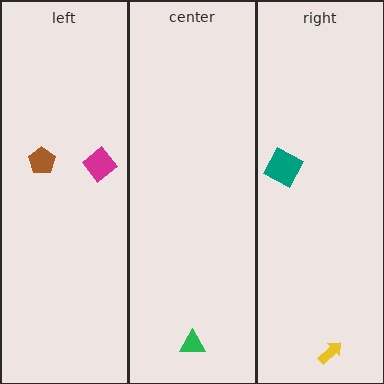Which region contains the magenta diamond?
The left region.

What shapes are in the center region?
The green triangle.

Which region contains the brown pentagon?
The left region.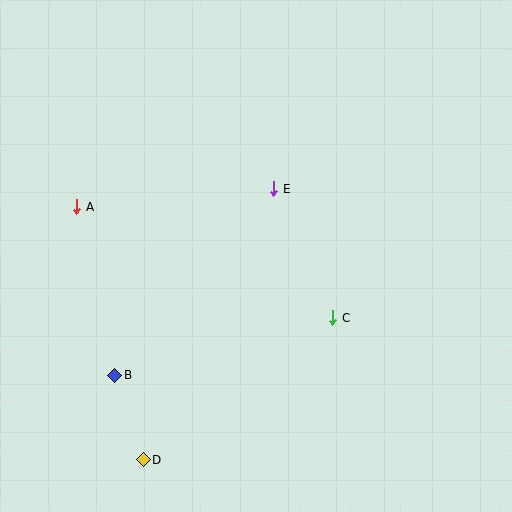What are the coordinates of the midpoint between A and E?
The midpoint between A and E is at (175, 198).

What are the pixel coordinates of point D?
Point D is at (143, 460).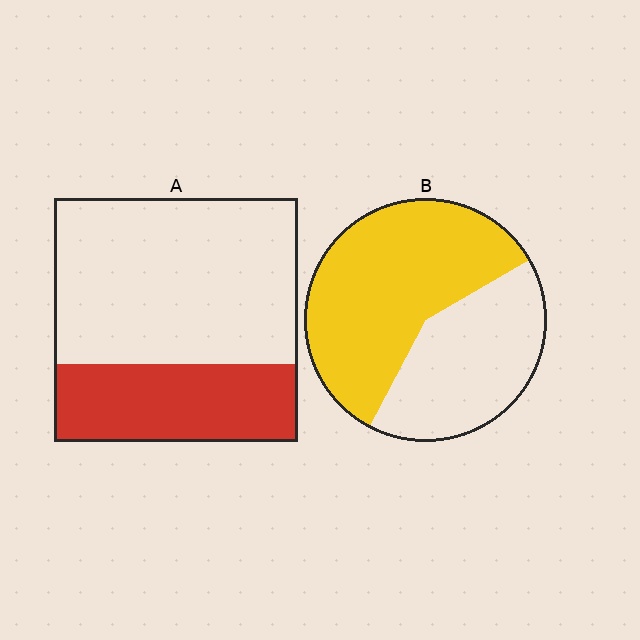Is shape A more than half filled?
No.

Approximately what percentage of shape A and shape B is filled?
A is approximately 30% and B is approximately 60%.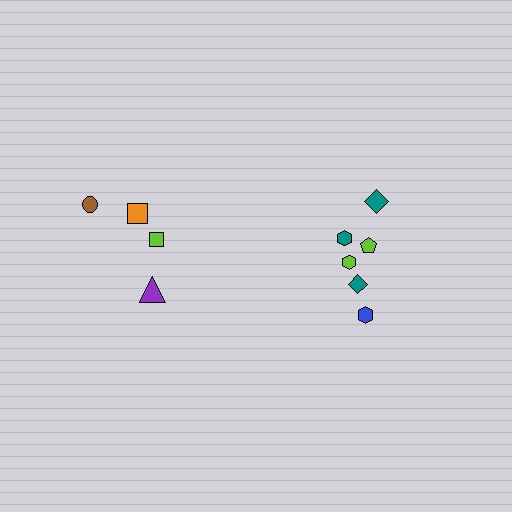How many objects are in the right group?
There are 6 objects.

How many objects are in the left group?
There are 4 objects.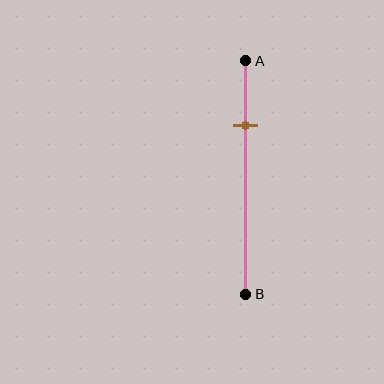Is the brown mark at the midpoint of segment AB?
No, the mark is at about 30% from A, not at the 50% midpoint.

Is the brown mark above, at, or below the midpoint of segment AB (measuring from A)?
The brown mark is above the midpoint of segment AB.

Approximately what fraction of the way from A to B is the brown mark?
The brown mark is approximately 30% of the way from A to B.